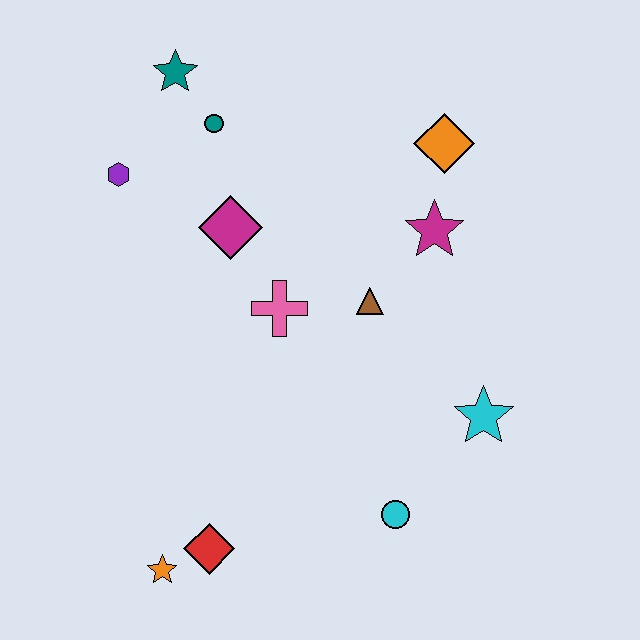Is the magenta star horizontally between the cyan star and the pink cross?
Yes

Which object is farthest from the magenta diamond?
The orange star is farthest from the magenta diamond.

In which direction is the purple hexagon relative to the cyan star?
The purple hexagon is to the left of the cyan star.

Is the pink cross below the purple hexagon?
Yes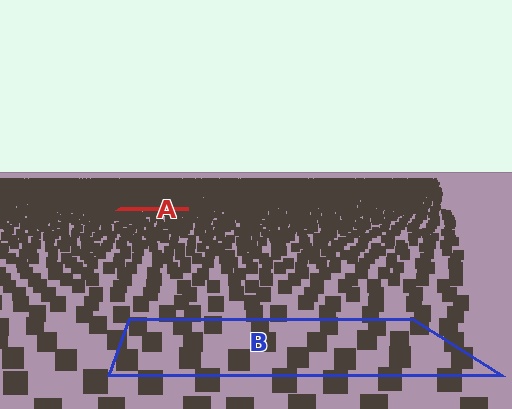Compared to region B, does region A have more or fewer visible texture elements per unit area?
Region A has more texture elements per unit area — they are packed more densely because it is farther away.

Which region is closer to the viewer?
Region B is closer. The texture elements there are larger and more spread out.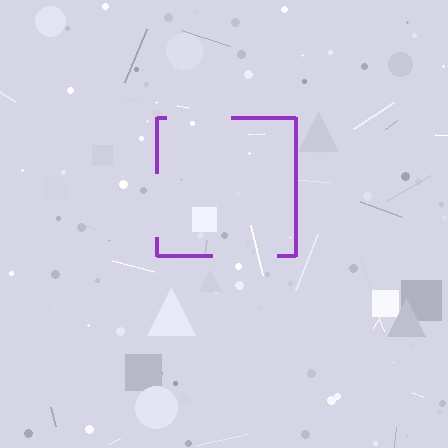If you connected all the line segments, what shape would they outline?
They would outline a square.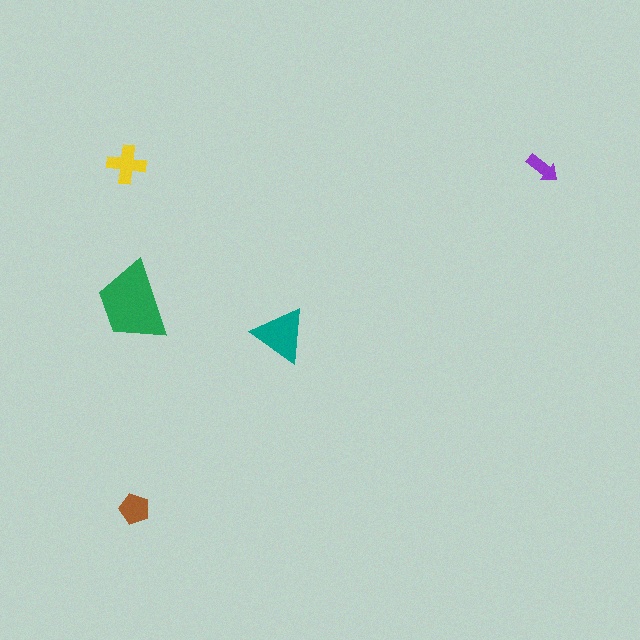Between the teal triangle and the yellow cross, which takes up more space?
The teal triangle.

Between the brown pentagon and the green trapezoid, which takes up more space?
The green trapezoid.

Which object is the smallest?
The purple arrow.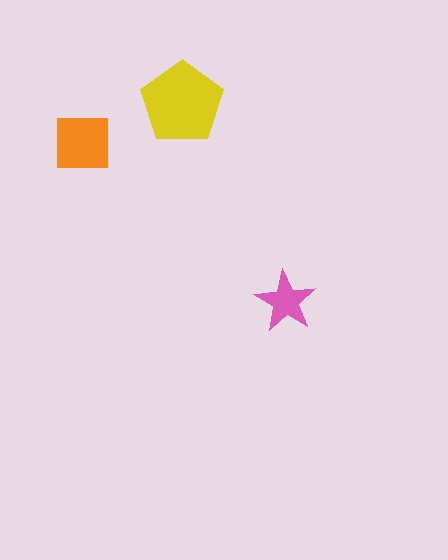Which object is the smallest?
The pink star.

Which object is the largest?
The yellow pentagon.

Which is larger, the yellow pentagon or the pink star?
The yellow pentagon.